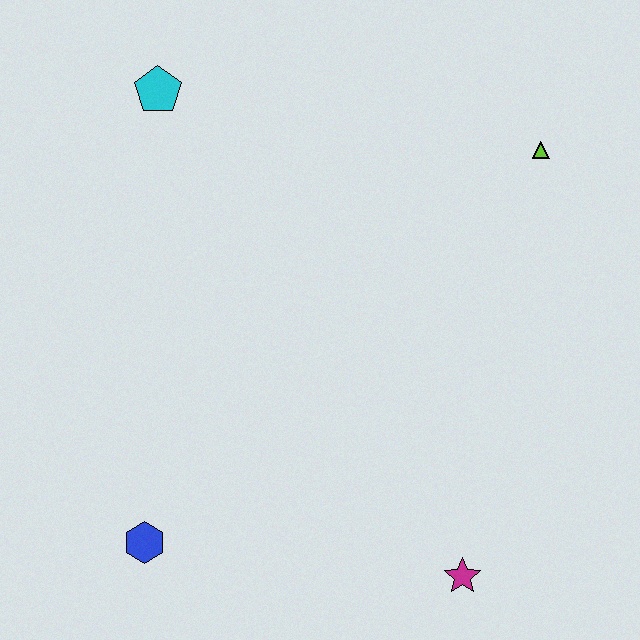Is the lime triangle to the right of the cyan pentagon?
Yes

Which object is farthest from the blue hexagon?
The lime triangle is farthest from the blue hexagon.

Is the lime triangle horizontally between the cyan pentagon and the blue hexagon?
No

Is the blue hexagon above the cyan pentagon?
No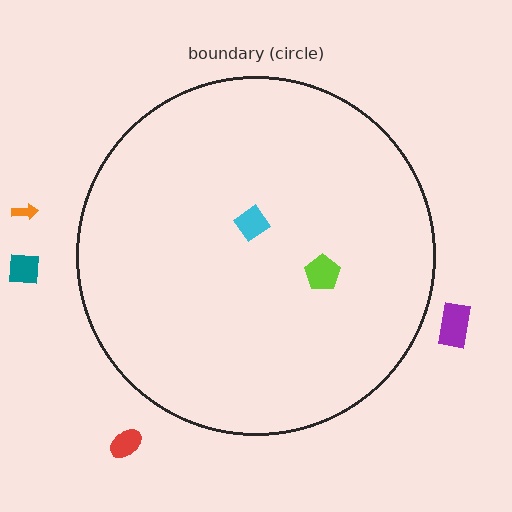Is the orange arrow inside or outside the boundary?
Outside.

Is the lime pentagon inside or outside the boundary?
Inside.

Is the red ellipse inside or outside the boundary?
Outside.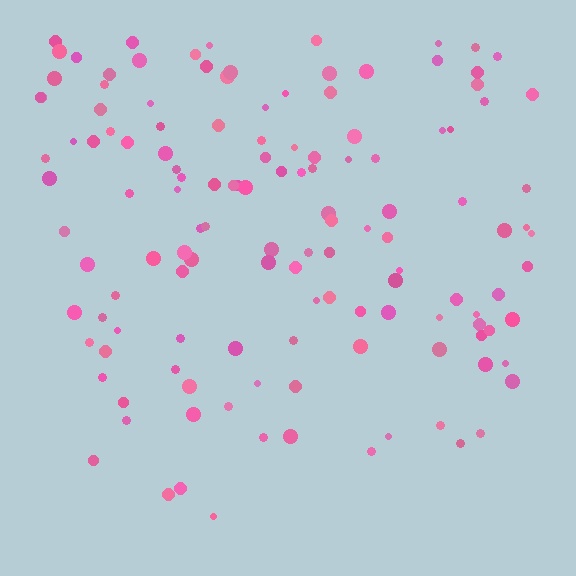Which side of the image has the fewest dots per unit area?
The bottom.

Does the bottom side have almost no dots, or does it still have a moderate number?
Still a moderate number, just noticeably fewer than the top.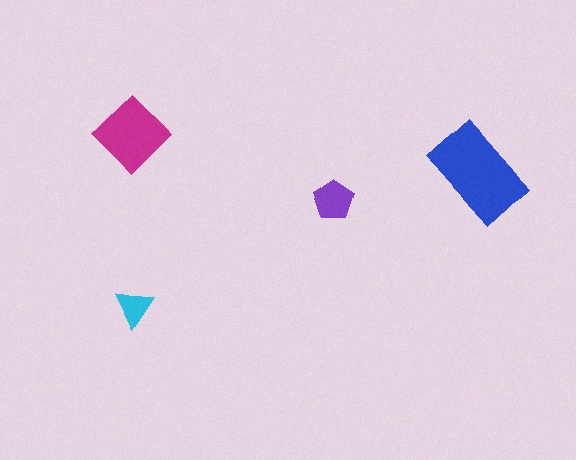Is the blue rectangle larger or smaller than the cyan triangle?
Larger.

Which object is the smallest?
The cyan triangle.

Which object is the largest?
The blue rectangle.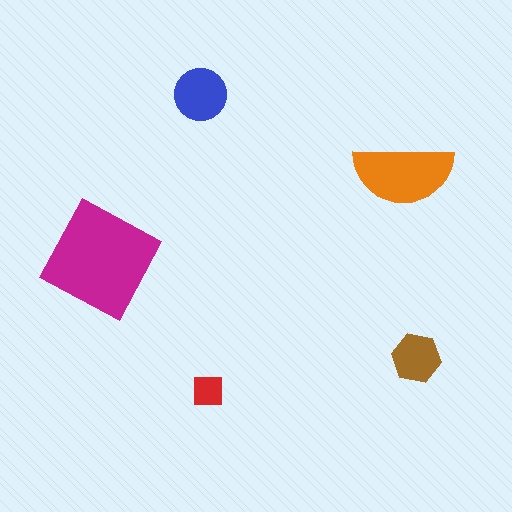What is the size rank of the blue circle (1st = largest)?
3rd.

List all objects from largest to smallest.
The magenta diamond, the orange semicircle, the blue circle, the brown hexagon, the red square.